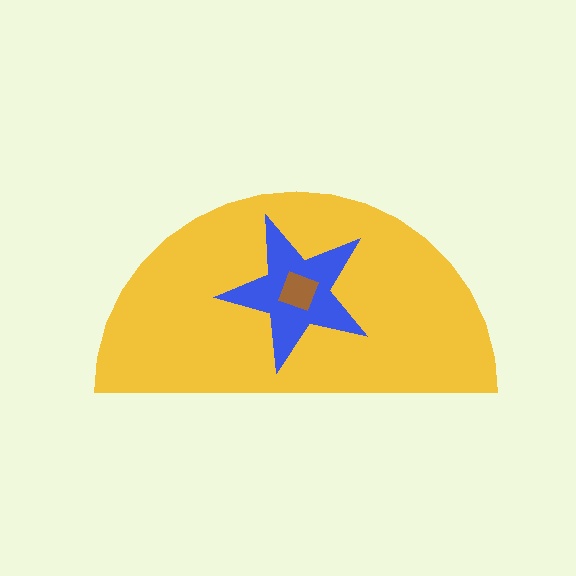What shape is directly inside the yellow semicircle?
The blue star.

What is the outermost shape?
The yellow semicircle.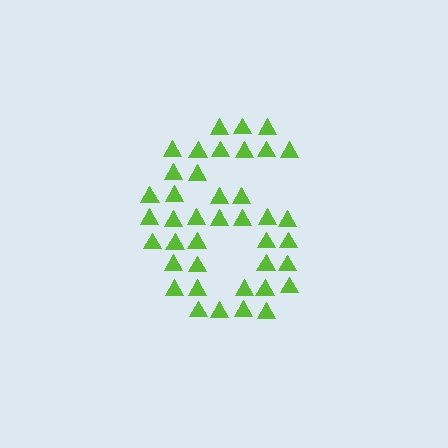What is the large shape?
The large shape is the digit 6.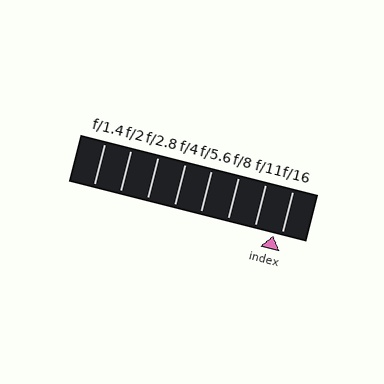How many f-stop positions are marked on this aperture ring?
There are 8 f-stop positions marked.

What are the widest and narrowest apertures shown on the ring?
The widest aperture shown is f/1.4 and the narrowest is f/16.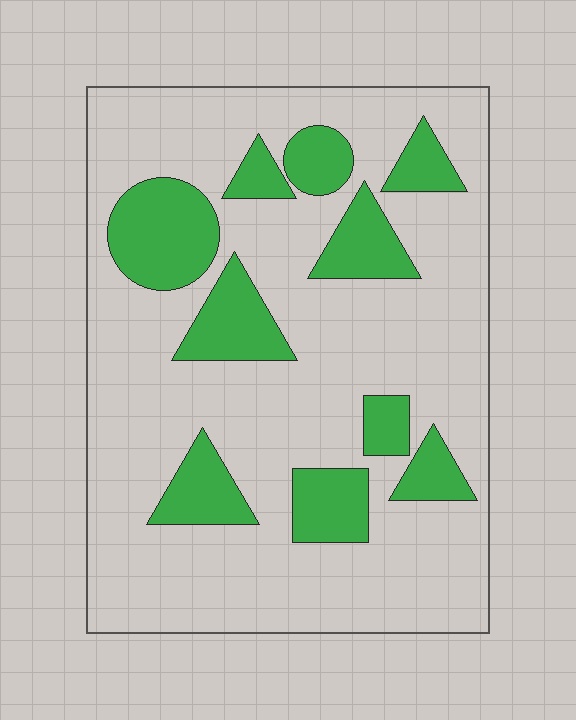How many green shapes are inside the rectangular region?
10.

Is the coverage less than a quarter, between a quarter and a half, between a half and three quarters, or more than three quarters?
Less than a quarter.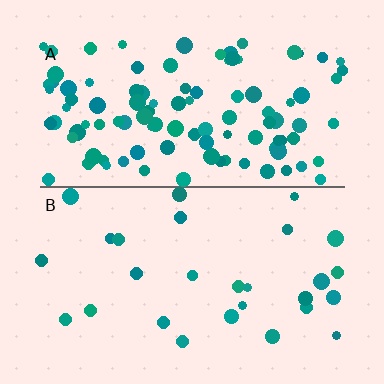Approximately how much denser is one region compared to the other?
Approximately 3.6× — region A over region B.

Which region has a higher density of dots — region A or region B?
A (the top).